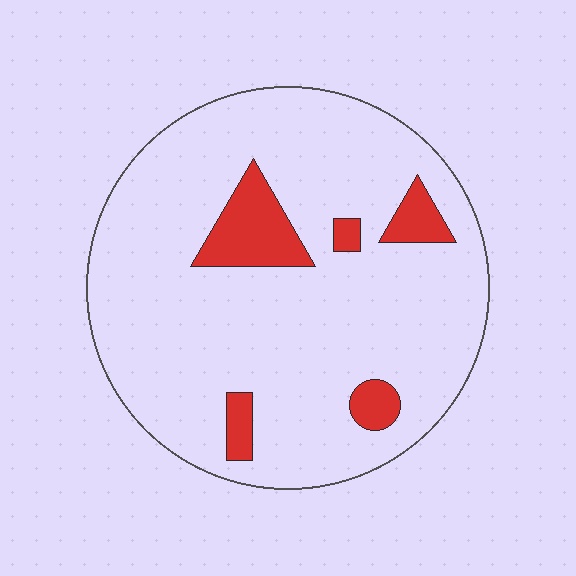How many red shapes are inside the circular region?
5.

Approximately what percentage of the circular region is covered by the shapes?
Approximately 10%.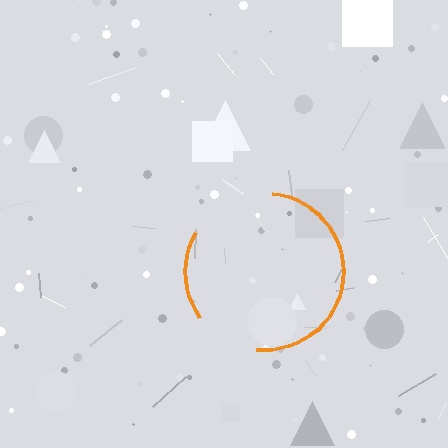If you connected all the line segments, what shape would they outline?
They would outline a circle.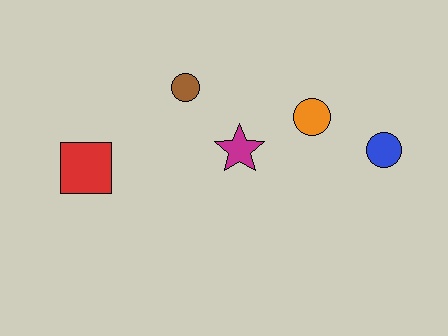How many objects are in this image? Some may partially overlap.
There are 5 objects.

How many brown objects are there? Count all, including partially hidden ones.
There is 1 brown object.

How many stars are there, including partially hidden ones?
There is 1 star.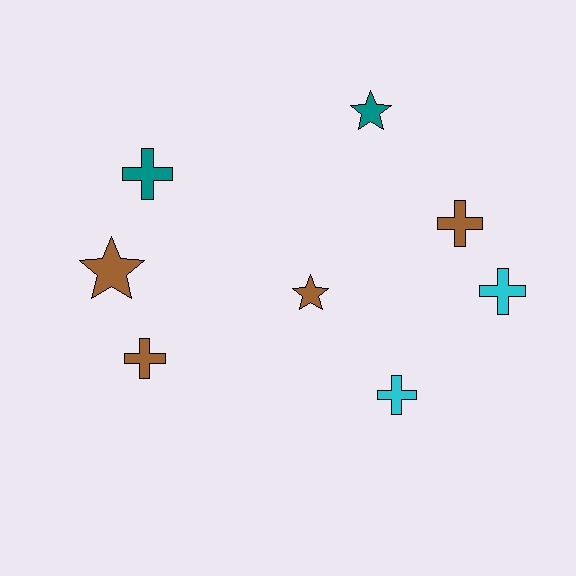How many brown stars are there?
There are 2 brown stars.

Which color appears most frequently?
Brown, with 4 objects.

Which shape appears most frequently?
Cross, with 5 objects.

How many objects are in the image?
There are 8 objects.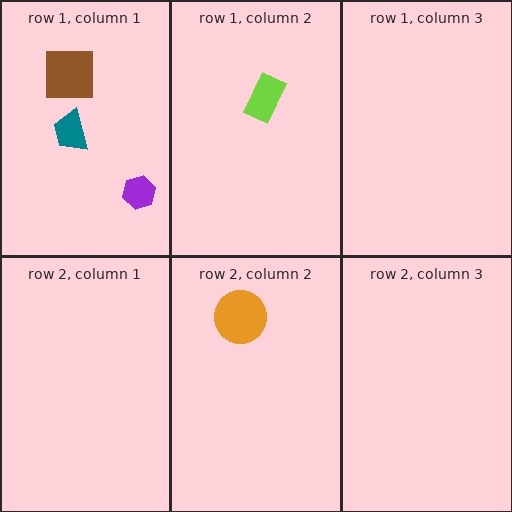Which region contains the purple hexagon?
The row 1, column 1 region.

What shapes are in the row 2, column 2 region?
The orange circle.